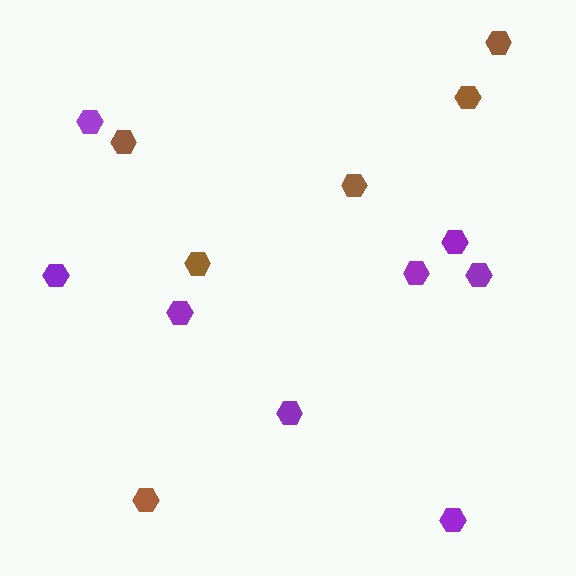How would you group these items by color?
There are 2 groups: one group of brown hexagons (6) and one group of purple hexagons (8).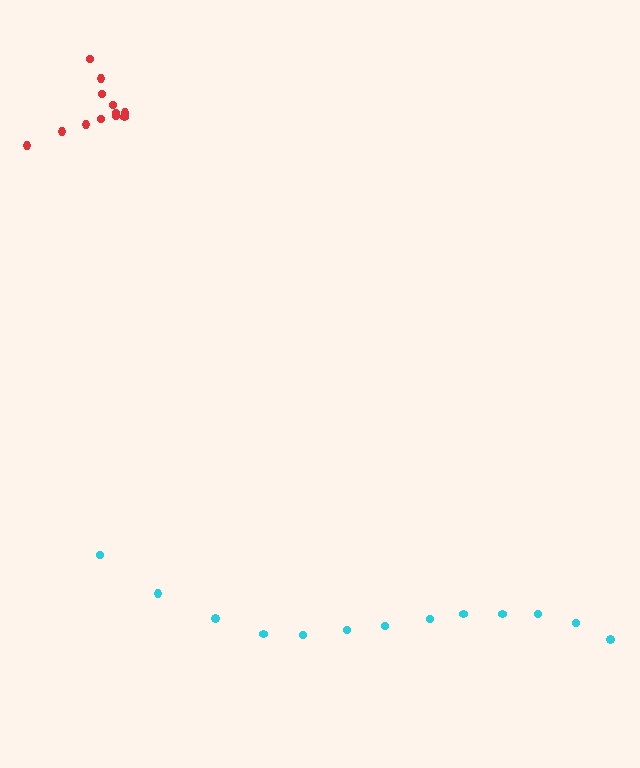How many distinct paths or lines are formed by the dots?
There are 2 distinct paths.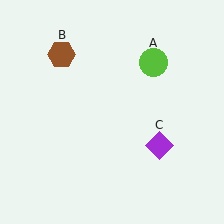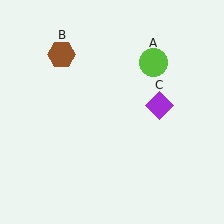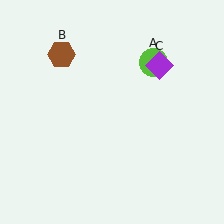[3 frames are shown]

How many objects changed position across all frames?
1 object changed position: purple diamond (object C).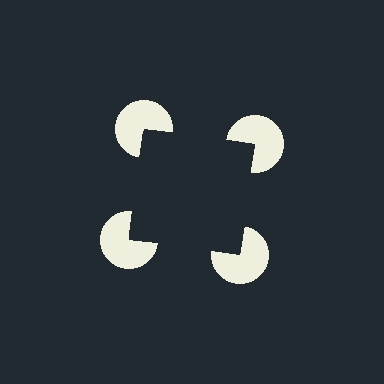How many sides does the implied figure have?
4 sides.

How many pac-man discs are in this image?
There are 4 — one at each vertex of the illusory square.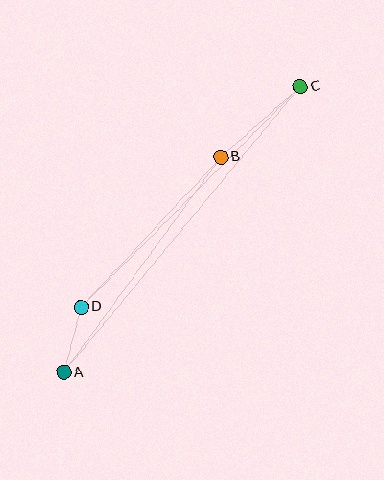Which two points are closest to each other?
Points A and D are closest to each other.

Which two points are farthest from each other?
Points A and C are farthest from each other.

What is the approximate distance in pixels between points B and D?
The distance between B and D is approximately 205 pixels.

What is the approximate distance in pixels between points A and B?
The distance between A and B is approximately 266 pixels.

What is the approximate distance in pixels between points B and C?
The distance between B and C is approximately 106 pixels.